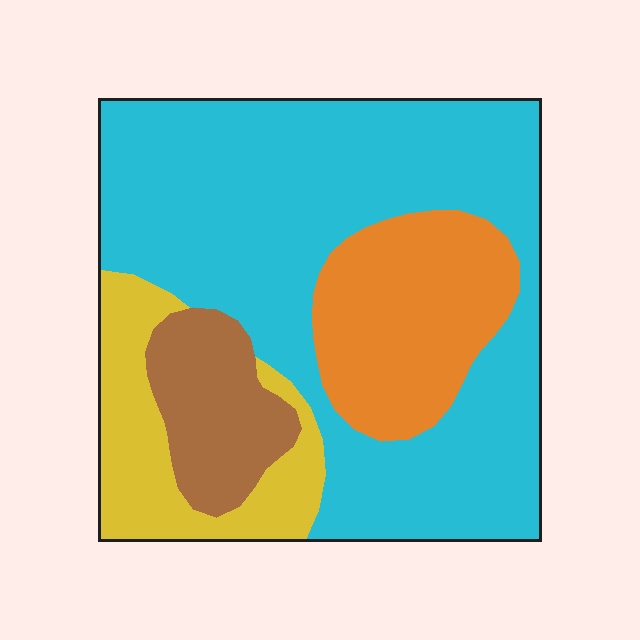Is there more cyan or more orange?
Cyan.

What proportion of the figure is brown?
Brown takes up about one tenth (1/10) of the figure.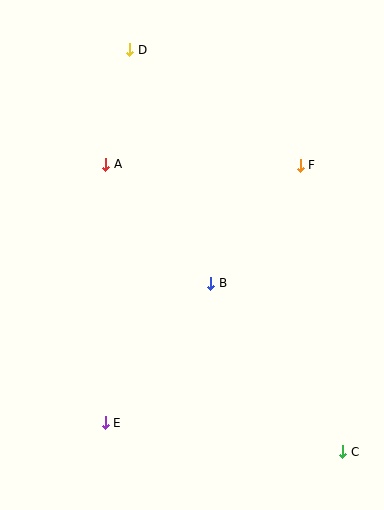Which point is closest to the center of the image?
Point B at (211, 283) is closest to the center.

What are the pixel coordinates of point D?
Point D is at (130, 50).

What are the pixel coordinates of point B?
Point B is at (211, 283).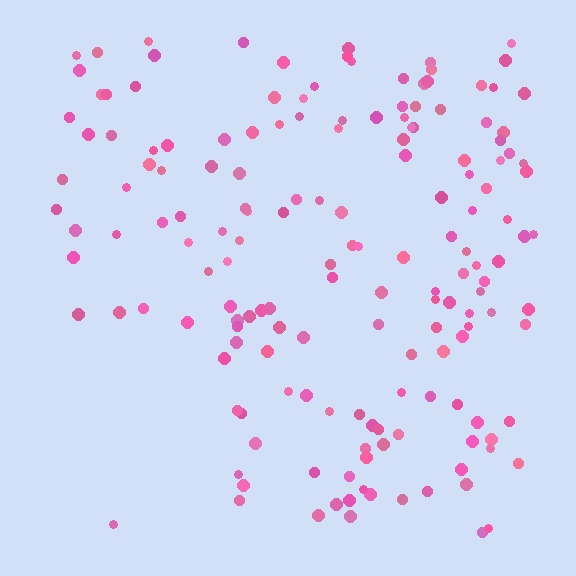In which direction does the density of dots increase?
From left to right, with the right side densest.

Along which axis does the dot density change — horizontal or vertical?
Horizontal.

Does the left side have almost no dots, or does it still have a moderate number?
Still a moderate number, just noticeably fewer than the right.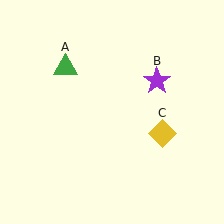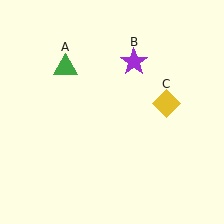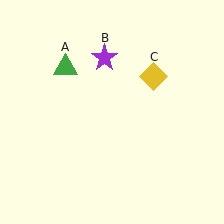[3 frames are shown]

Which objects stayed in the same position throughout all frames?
Green triangle (object A) remained stationary.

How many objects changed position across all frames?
2 objects changed position: purple star (object B), yellow diamond (object C).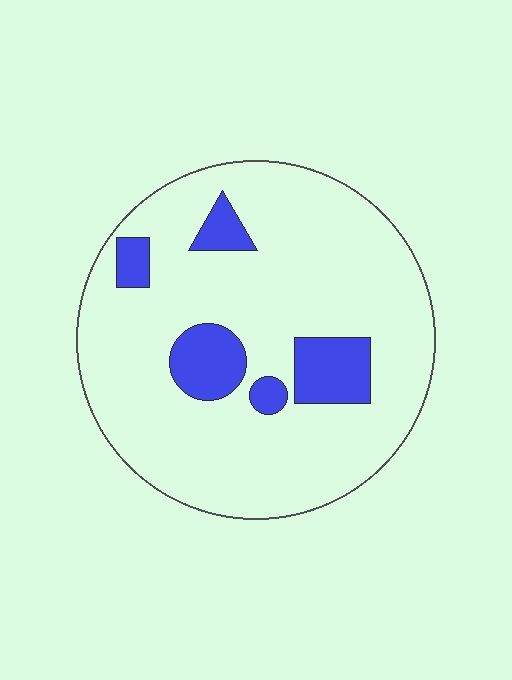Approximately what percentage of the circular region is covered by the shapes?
Approximately 15%.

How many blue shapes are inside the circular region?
5.